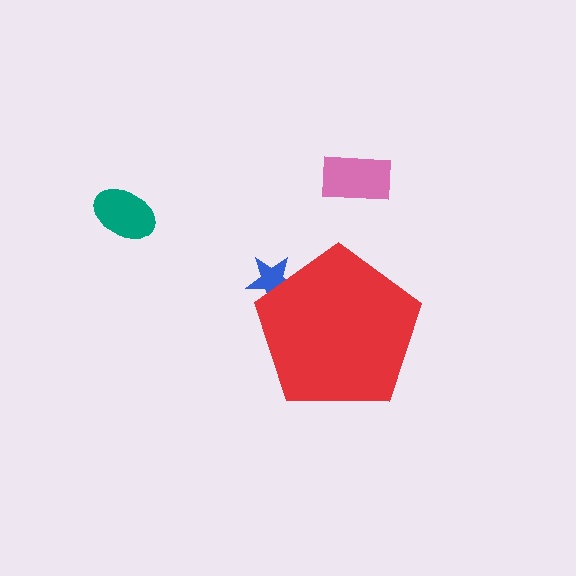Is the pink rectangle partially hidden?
No, the pink rectangle is fully visible.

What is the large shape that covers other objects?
A red pentagon.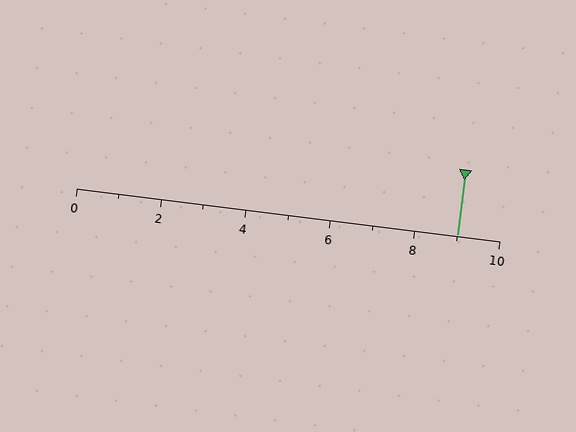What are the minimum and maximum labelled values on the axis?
The axis runs from 0 to 10.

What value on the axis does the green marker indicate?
The marker indicates approximately 9.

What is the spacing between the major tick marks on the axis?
The major ticks are spaced 2 apart.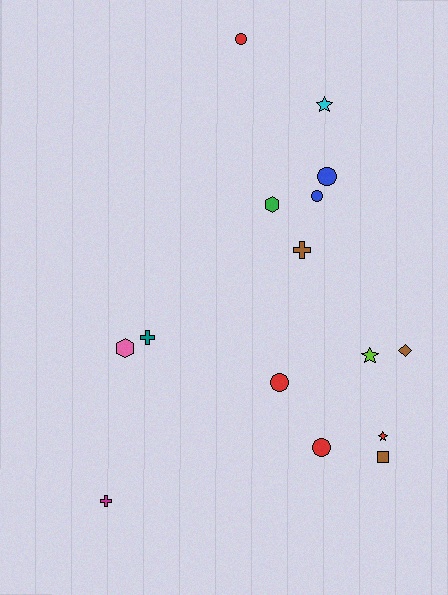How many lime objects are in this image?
There is 1 lime object.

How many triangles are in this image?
There are no triangles.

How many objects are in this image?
There are 15 objects.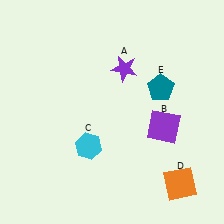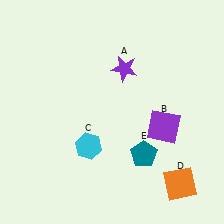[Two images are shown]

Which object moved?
The teal pentagon (E) moved down.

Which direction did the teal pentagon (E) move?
The teal pentagon (E) moved down.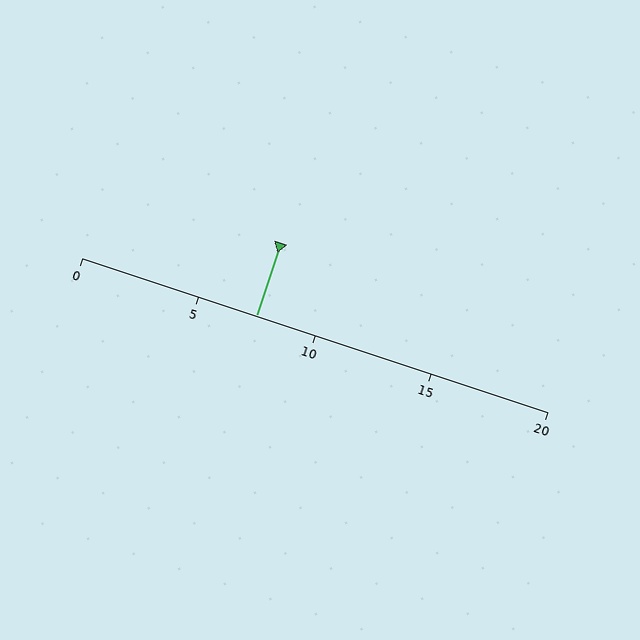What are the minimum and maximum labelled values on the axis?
The axis runs from 0 to 20.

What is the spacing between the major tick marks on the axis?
The major ticks are spaced 5 apart.